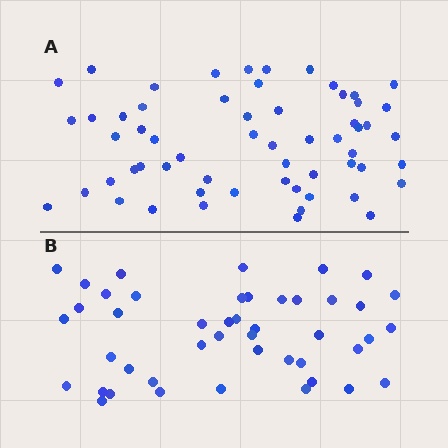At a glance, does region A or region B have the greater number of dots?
Region A (the top region) has more dots.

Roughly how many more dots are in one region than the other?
Region A has approximately 15 more dots than region B.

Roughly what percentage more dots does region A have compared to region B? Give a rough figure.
About 30% more.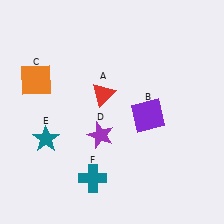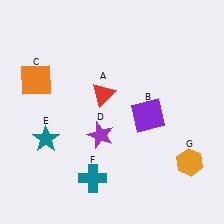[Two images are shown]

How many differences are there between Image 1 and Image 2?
There is 1 difference between the two images.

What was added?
An orange hexagon (G) was added in Image 2.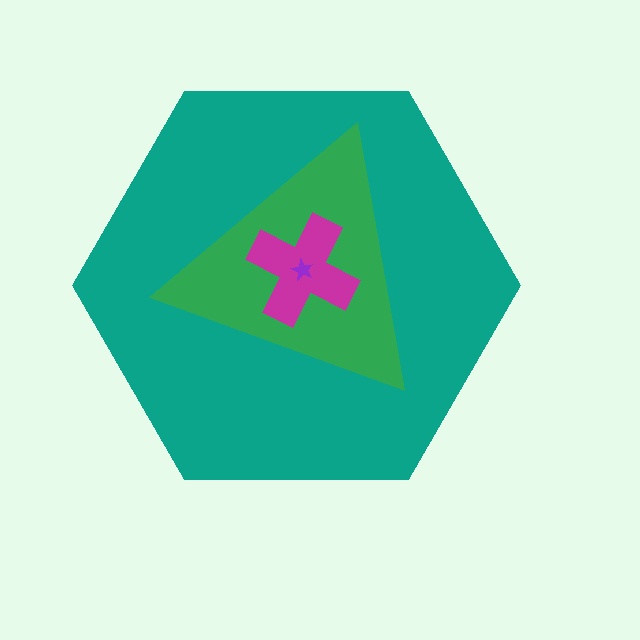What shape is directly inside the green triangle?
The magenta cross.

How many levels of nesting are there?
4.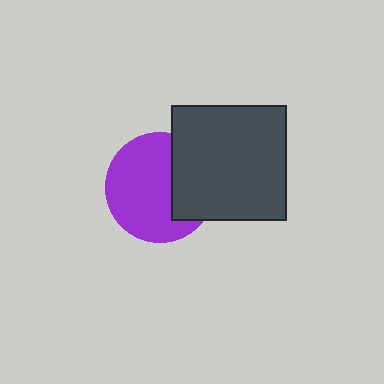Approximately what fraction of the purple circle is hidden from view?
Roughly 33% of the purple circle is hidden behind the dark gray square.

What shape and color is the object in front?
The object in front is a dark gray square.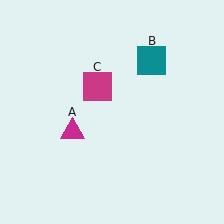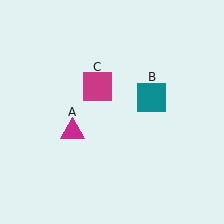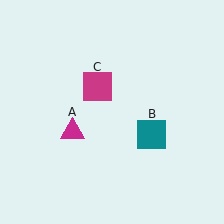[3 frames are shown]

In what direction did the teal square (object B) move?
The teal square (object B) moved down.